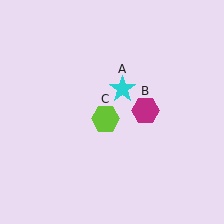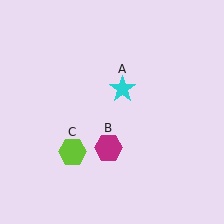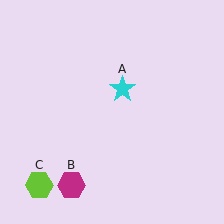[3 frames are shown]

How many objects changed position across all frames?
2 objects changed position: magenta hexagon (object B), lime hexagon (object C).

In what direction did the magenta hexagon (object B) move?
The magenta hexagon (object B) moved down and to the left.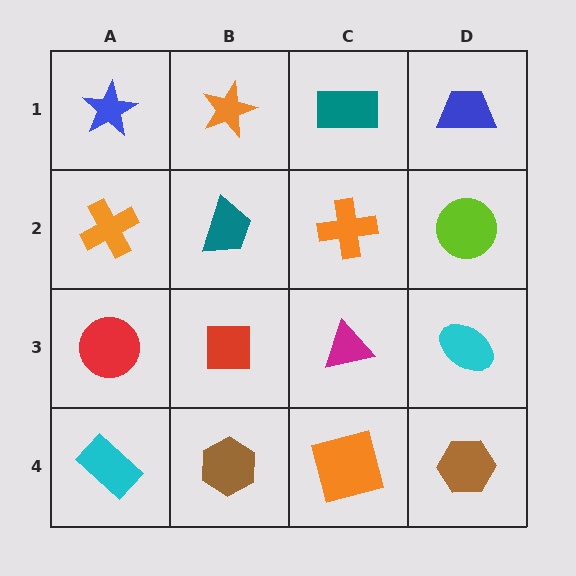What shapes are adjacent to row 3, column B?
A teal trapezoid (row 2, column B), a brown hexagon (row 4, column B), a red circle (row 3, column A), a magenta triangle (row 3, column C).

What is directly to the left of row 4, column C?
A brown hexagon.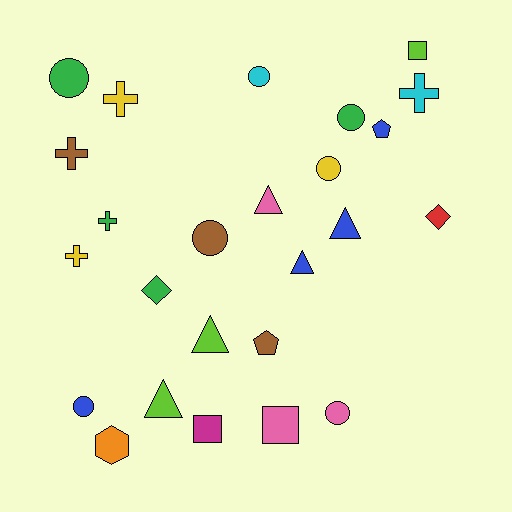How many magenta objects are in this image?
There is 1 magenta object.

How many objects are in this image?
There are 25 objects.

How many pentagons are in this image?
There are 2 pentagons.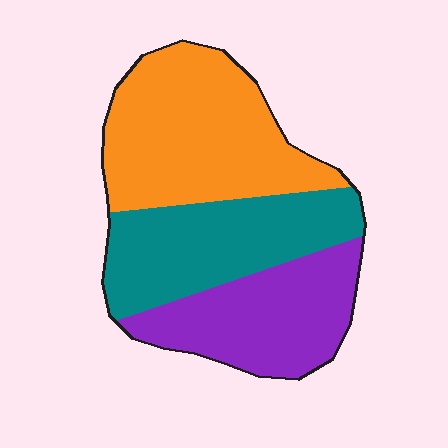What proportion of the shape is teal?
Teal covers about 30% of the shape.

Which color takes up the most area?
Orange, at roughly 40%.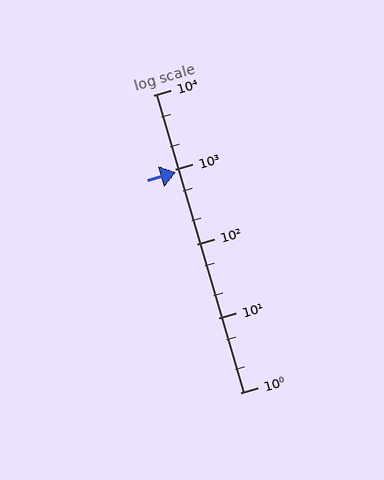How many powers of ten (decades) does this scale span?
The scale spans 4 decades, from 1 to 10000.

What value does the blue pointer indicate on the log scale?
The pointer indicates approximately 920.